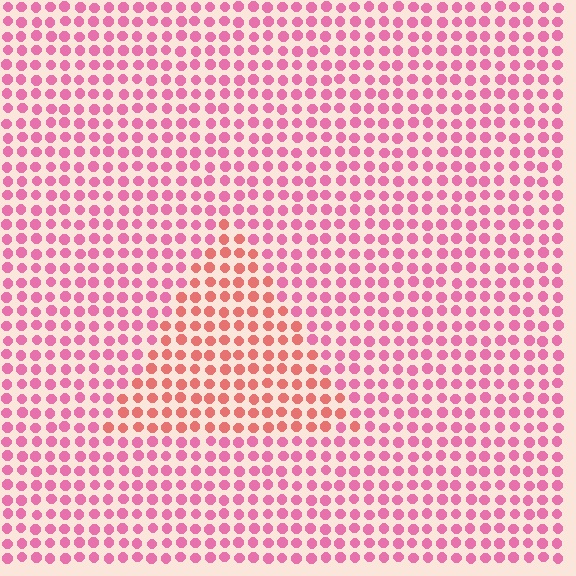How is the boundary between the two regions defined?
The boundary is defined purely by a slight shift in hue (about 31 degrees). Spacing, size, and orientation are identical on both sides.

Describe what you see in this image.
The image is filled with small pink elements in a uniform arrangement. A triangle-shaped region is visible where the elements are tinted to a slightly different hue, forming a subtle color boundary.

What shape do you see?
I see a triangle.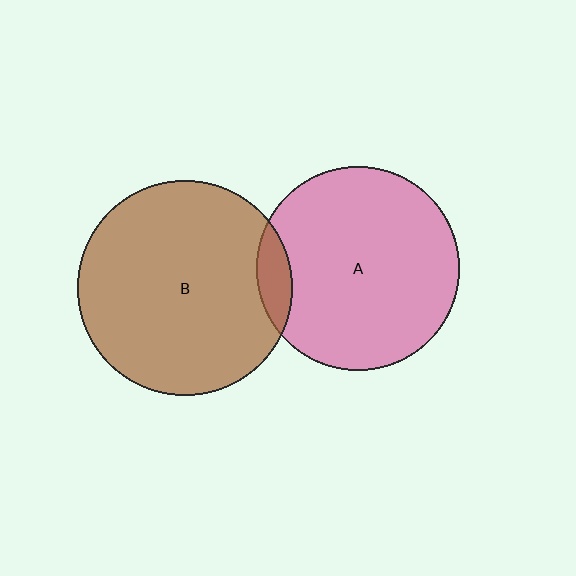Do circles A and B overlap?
Yes.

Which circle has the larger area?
Circle B (brown).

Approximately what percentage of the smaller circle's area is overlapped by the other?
Approximately 10%.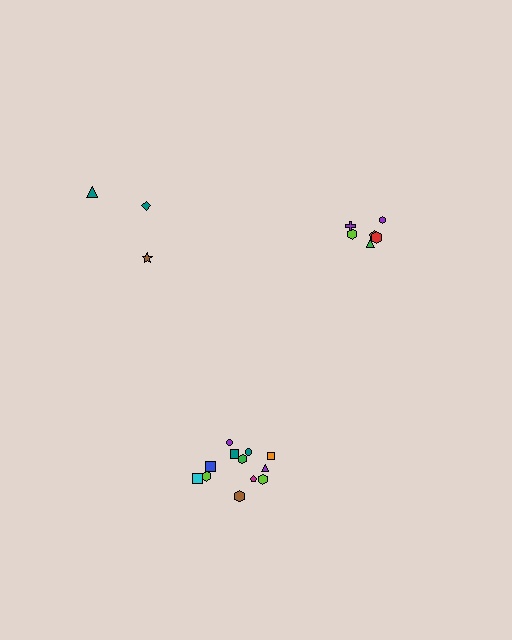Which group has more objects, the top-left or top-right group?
The top-right group.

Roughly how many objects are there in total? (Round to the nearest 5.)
Roughly 20 objects in total.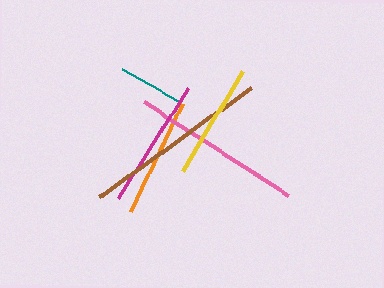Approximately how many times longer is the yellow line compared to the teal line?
The yellow line is approximately 1.9 times the length of the teal line.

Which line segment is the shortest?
The teal line is the shortest at approximately 63 pixels.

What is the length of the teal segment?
The teal segment is approximately 63 pixels long.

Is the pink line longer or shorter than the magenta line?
The pink line is longer than the magenta line.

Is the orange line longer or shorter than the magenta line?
The magenta line is longer than the orange line.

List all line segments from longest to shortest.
From longest to shortest: brown, pink, magenta, orange, yellow, teal.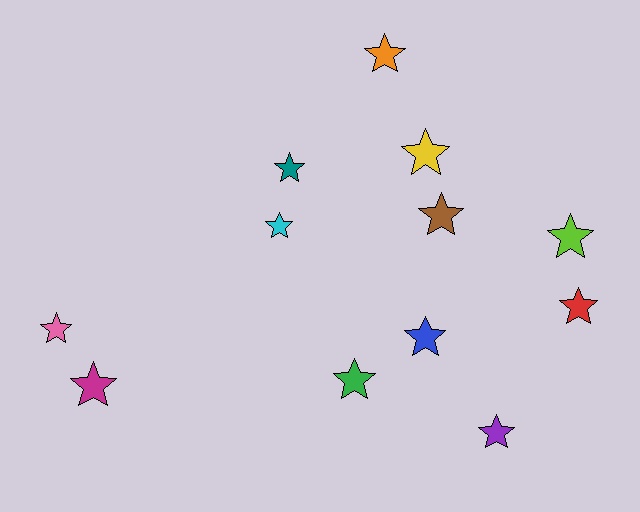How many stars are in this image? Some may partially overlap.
There are 12 stars.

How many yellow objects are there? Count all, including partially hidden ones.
There is 1 yellow object.